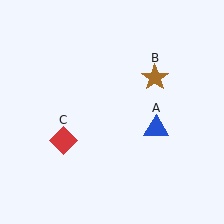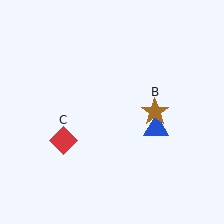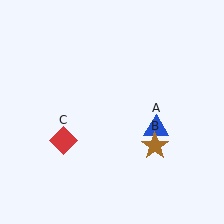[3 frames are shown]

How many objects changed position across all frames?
1 object changed position: brown star (object B).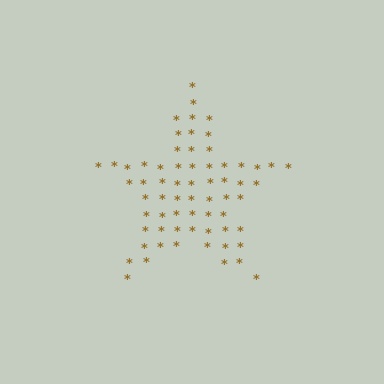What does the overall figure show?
The overall figure shows a star.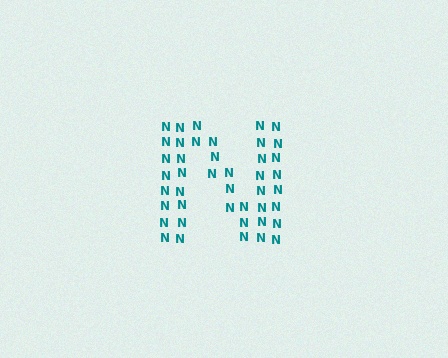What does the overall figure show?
The overall figure shows the letter N.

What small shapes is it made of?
It is made of small letter N's.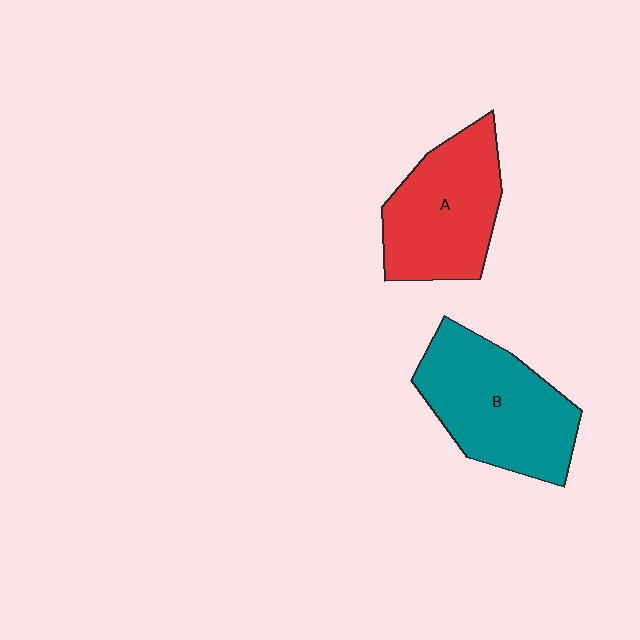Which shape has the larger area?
Shape B (teal).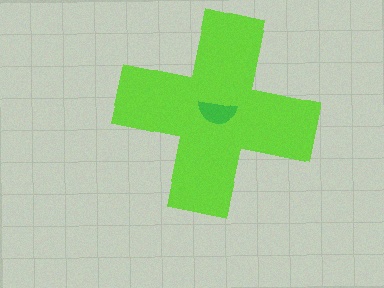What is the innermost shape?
The green semicircle.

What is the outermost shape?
The lime cross.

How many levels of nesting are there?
2.